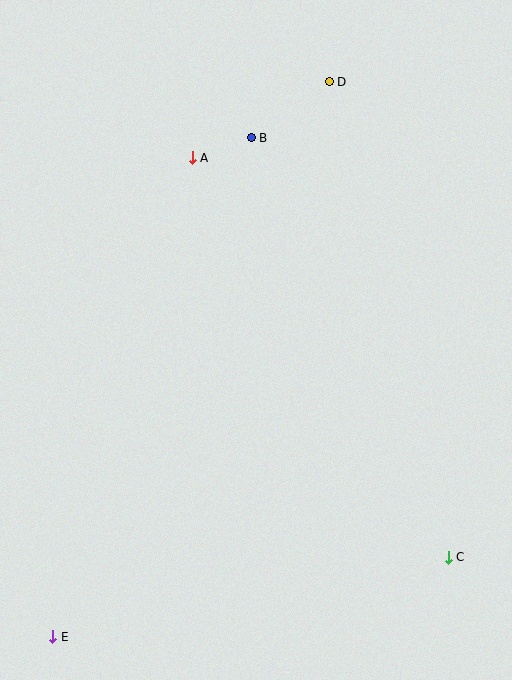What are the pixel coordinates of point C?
Point C is at (448, 557).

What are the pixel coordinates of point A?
Point A is at (192, 158).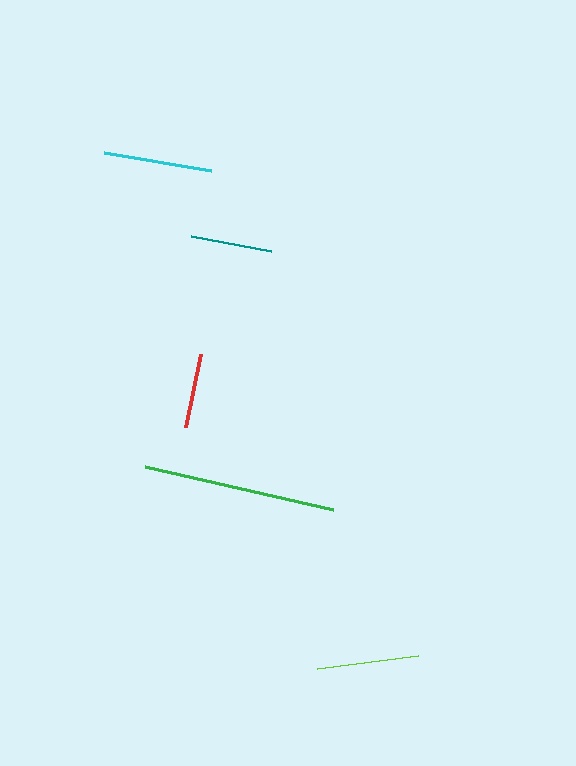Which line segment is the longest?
The green line is the longest at approximately 193 pixels.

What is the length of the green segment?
The green segment is approximately 193 pixels long.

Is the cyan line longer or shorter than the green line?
The green line is longer than the cyan line.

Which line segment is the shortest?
The red line is the shortest at approximately 75 pixels.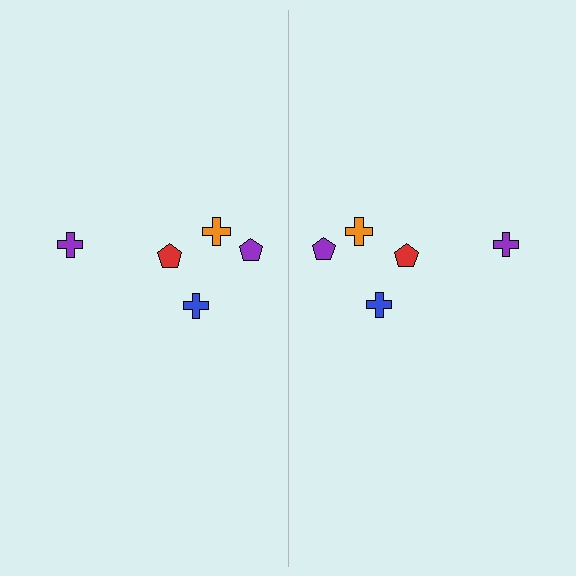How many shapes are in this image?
There are 10 shapes in this image.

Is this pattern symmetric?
Yes, this pattern has bilateral (reflection) symmetry.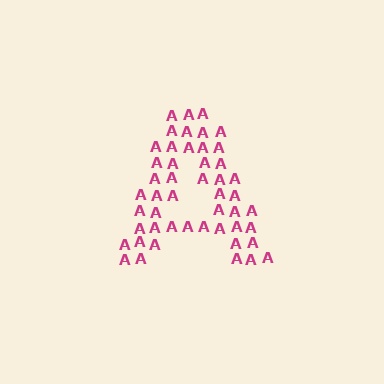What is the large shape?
The large shape is the letter A.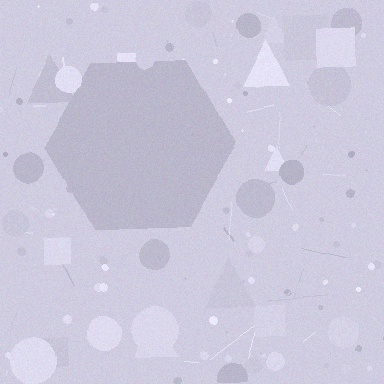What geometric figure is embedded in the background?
A hexagon is embedded in the background.